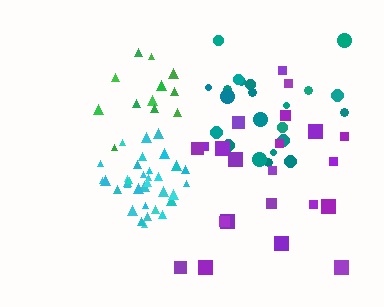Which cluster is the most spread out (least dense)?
Purple.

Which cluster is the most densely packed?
Cyan.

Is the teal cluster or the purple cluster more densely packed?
Teal.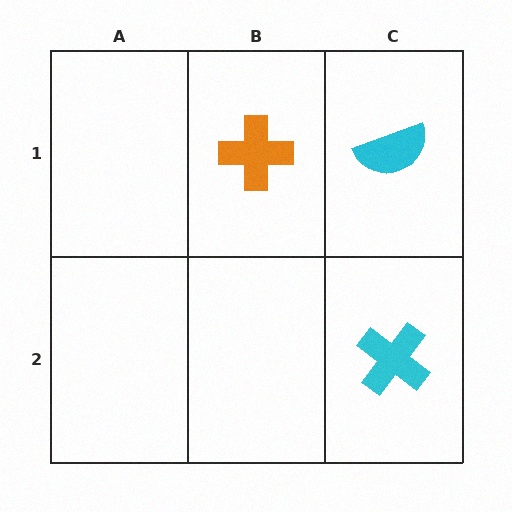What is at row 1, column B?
An orange cross.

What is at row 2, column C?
A cyan cross.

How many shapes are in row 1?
2 shapes.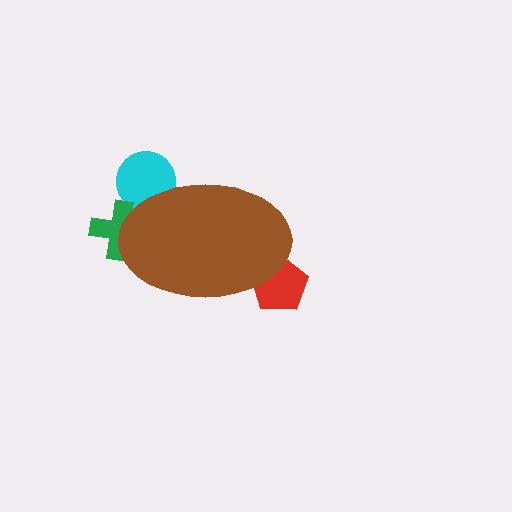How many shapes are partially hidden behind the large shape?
3 shapes are partially hidden.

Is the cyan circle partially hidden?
Yes, the cyan circle is partially hidden behind the brown ellipse.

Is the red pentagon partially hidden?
Yes, the red pentagon is partially hidden behind the brown ellipse.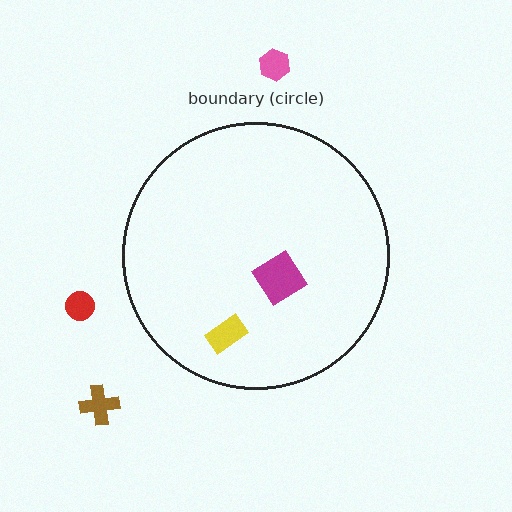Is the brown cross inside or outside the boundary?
Outside.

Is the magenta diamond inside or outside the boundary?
Inside.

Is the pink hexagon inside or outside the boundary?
Outside.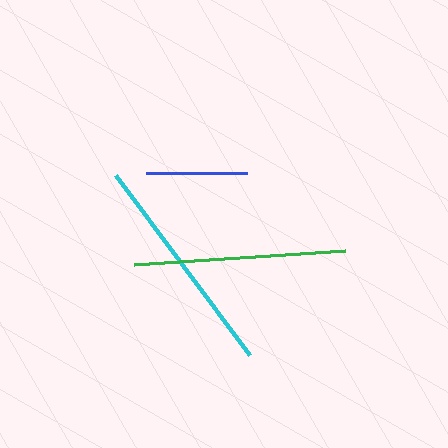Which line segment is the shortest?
The blue line is the shortest at approximately 101 pixels.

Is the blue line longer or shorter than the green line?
The green line is longer than the blue line.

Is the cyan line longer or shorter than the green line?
The cyan line is longer than the green line.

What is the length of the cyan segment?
The cyan segment is approximately 224 pixels long.